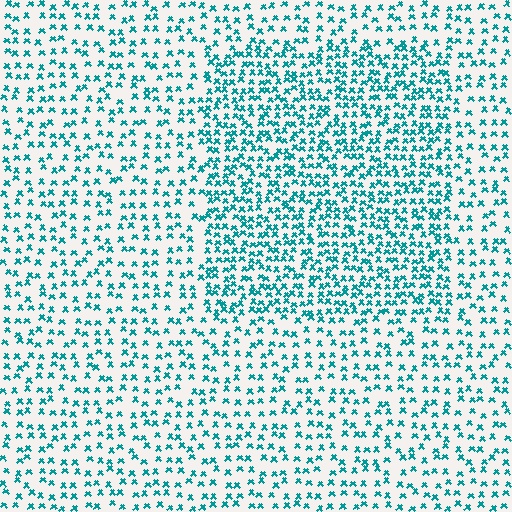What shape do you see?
I see a rectangle.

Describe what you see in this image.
The image contains small teal elements arranged at two different densities. A rectangle-shaped region is visible where the elements are more densely packed than the surrounding area.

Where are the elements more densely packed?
The elements are more densely packed inside the rectangle boundary.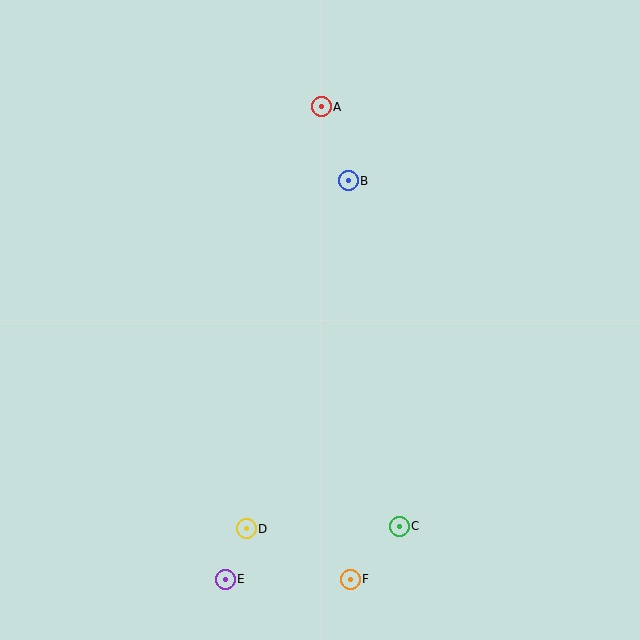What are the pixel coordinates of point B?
Point B is at (348, 181).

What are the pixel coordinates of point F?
Point F is at (350, 579).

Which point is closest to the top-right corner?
Point A is closest to the top-right corner.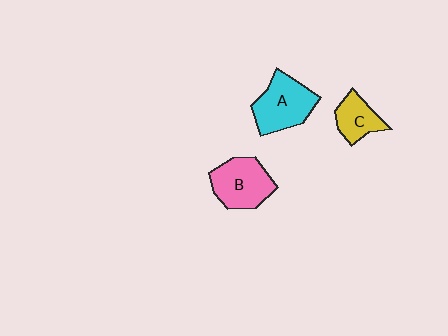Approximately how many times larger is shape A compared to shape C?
Approximately 1.6 times.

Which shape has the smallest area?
Shape C (yellow).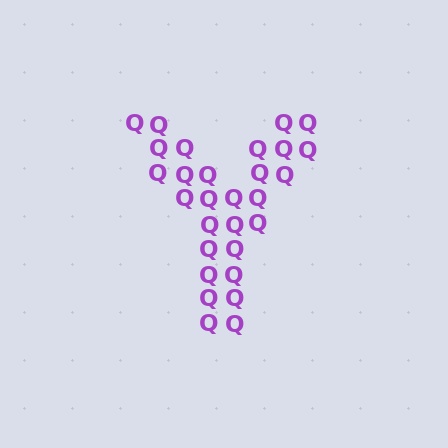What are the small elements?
The small elements are letter Q's.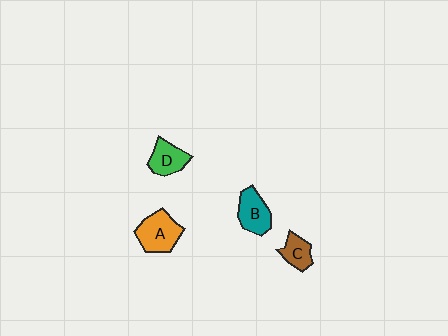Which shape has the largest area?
Shape A (orange).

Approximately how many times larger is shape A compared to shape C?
Approximately 1.8 times.